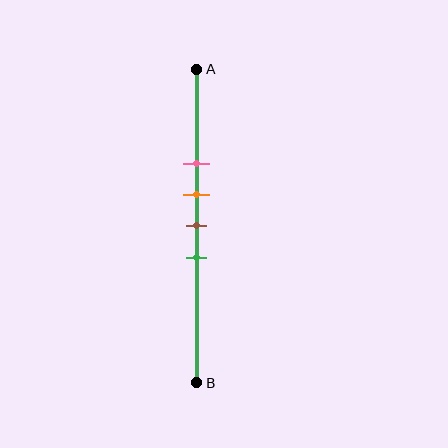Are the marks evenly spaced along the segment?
Yes, the marks are approximately evenly spaced.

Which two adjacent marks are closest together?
The orange and brown marks are the closest adjacent pair.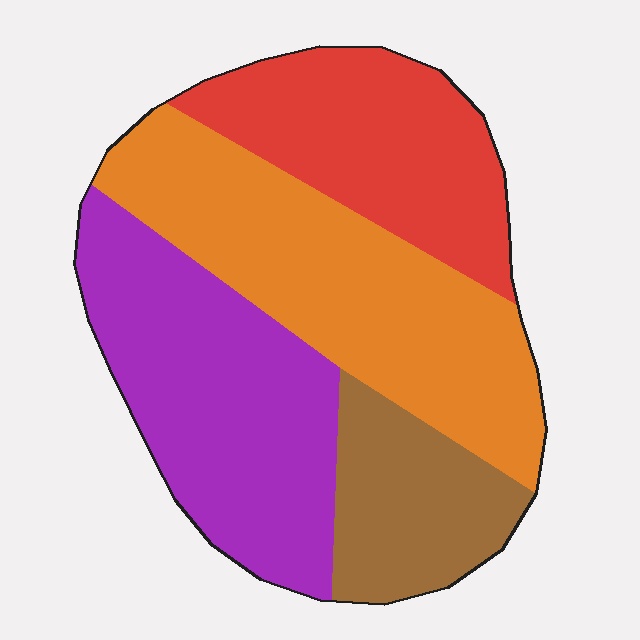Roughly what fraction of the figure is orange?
Orange takes up between a quarter and a half of the figure.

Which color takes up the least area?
Brown, at roughly 15%.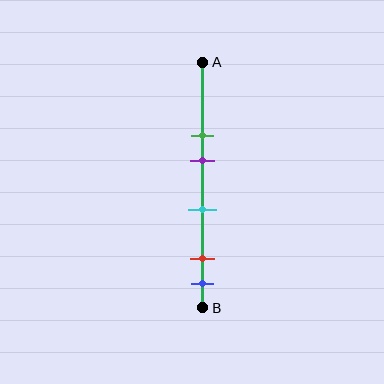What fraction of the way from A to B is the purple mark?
The purple mark is approximately 40% (0.4) of the way from A to B.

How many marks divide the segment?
There are 5 marks dividing the segment.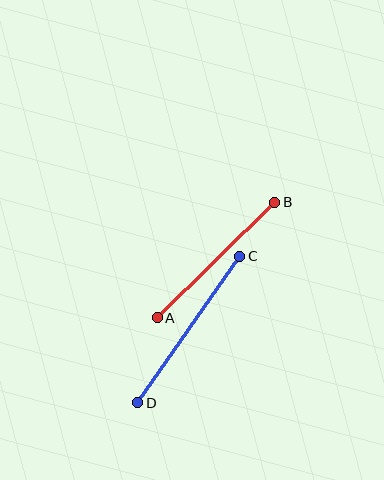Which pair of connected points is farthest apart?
Points C and D are farthest apart.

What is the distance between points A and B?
The distance is approximately 164 pixels.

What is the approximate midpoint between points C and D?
The midpoint is at approximately (189, 330) pixels.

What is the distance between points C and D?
The distance is approximately 179 pixels.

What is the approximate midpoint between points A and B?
The midpoint is at approximately (216, 260) pixels.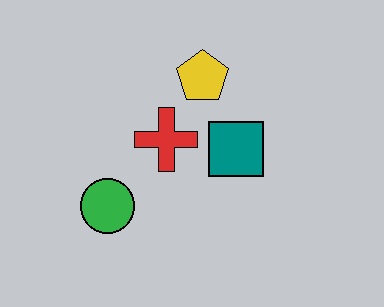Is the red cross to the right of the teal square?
No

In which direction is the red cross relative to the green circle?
The red cross is above the green circle.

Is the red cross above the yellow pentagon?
No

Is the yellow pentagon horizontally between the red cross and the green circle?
No